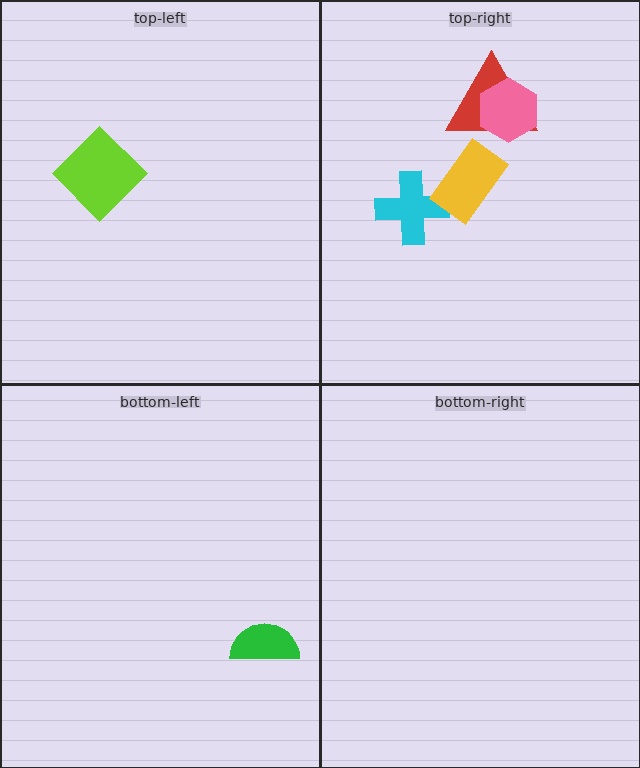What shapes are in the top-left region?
The lime diamond.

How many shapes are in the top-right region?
4.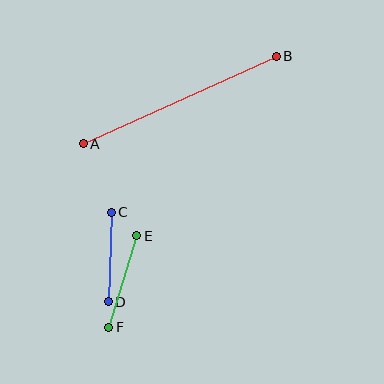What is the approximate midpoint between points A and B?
The midpoint is at approximately (180, 100) pixels.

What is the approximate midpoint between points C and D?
The midpoint is at approximately (110, 257) pixels.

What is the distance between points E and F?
The distance is approximately 96 pixels.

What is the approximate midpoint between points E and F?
The midpoint is at approximately (123, 282) pixels.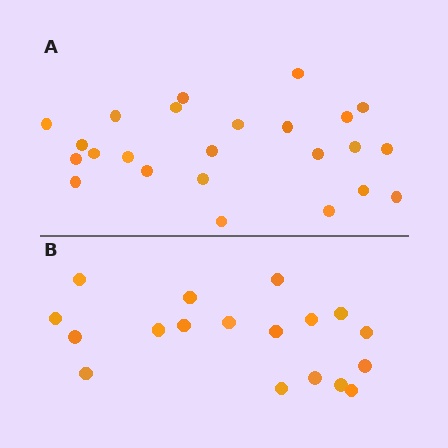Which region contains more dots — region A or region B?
Region A (the top region) has more dots.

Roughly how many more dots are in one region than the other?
Region A has about 6 more dots than region B.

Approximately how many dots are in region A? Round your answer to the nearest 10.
About 20 dots. (The exact count is 24, which rounds to 20.)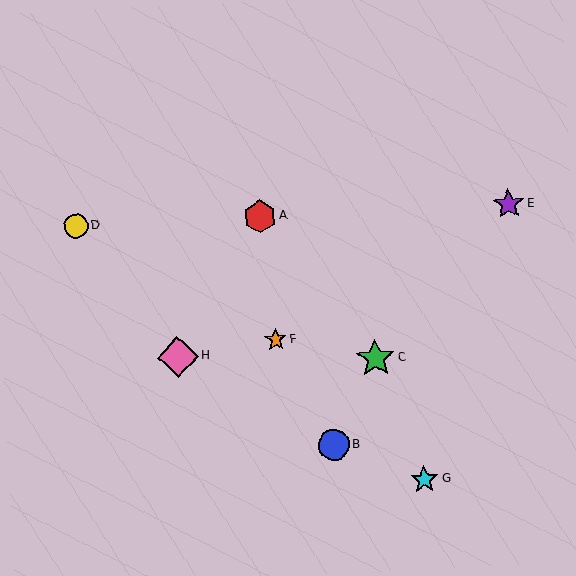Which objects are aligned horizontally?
Objects A, D, E are aligned horizontally.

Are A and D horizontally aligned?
Yes, both are at y≈217.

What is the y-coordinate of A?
Object A is at y≈217.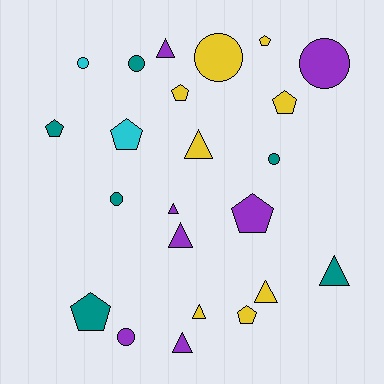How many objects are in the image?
There are 23 objects.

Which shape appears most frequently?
Pentagon, with 8 objects.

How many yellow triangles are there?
There are 3 yellow triangles.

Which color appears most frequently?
Yellow, with 8 objects.